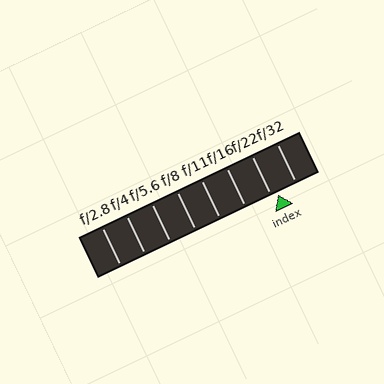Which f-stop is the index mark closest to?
The index mark is closest to f/22.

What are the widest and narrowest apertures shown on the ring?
The widest aperture shown is f/2.8 and the narrowest is f/32.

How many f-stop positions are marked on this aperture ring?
There are 8 f-stop positions marked.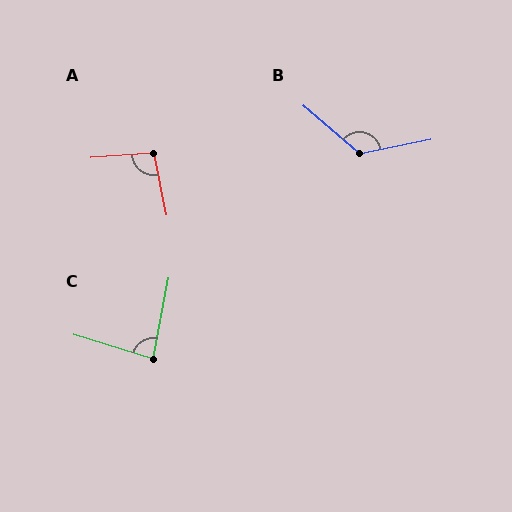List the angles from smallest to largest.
C (84°), A (97°), B (128°).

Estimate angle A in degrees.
Approximately 97 degrees.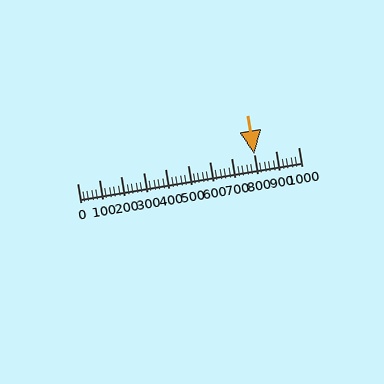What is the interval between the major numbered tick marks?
The major tick marks are spaced 100 units apart.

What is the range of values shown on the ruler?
The ruler shows values from 0 to 1000.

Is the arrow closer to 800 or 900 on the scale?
The arrow is closer to 800.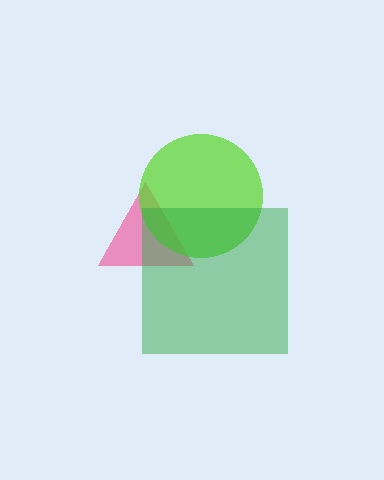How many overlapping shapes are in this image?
There are 3 overlapping shapes in the image.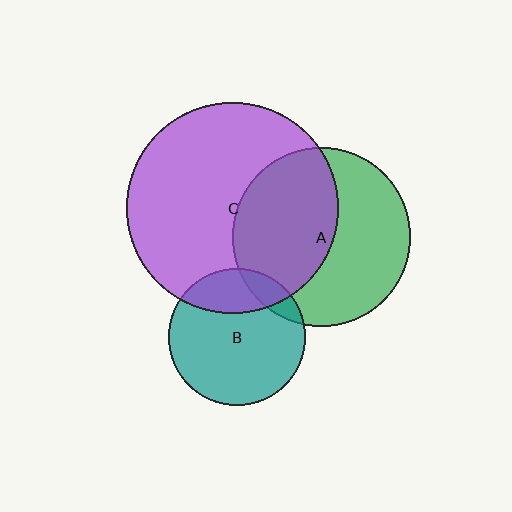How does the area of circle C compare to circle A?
Approximately 1.4 times.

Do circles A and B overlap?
Yes.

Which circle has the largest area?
Circle C (purple).